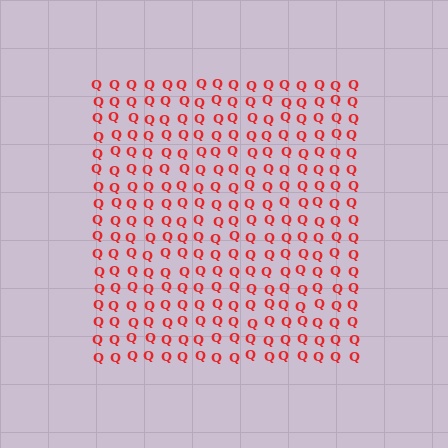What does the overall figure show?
The overall figure shows a square.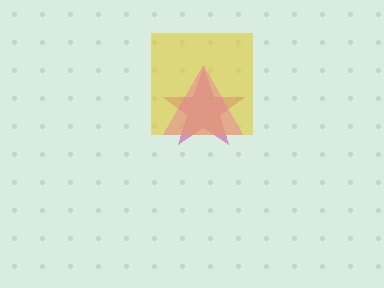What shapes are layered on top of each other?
The layered shapes are: a magenta star, a yellow square, a pink triangle.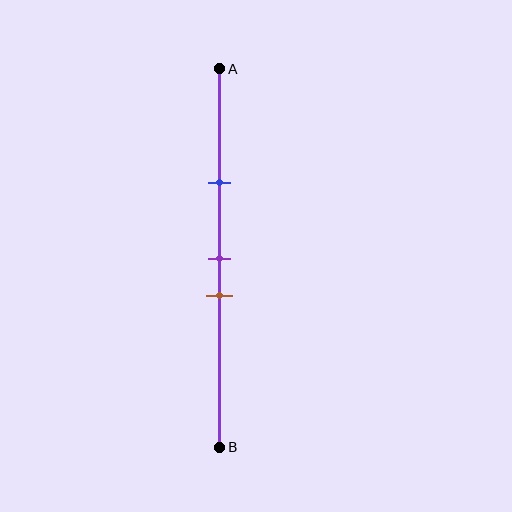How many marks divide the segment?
There are 3 marks dividing the segment.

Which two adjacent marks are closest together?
The purple and brown marks are the closest adjacent pair.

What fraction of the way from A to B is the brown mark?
The brown mark is approximately 60% (0.6) of the way from A to B.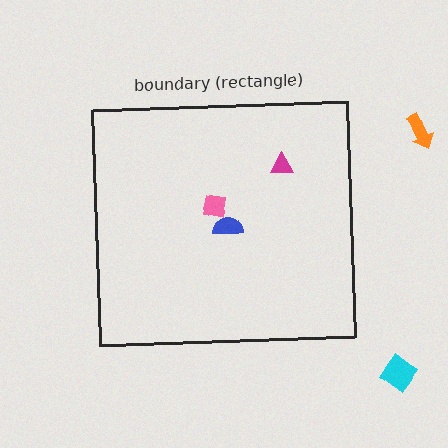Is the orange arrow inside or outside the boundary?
Outside.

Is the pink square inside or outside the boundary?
Inside.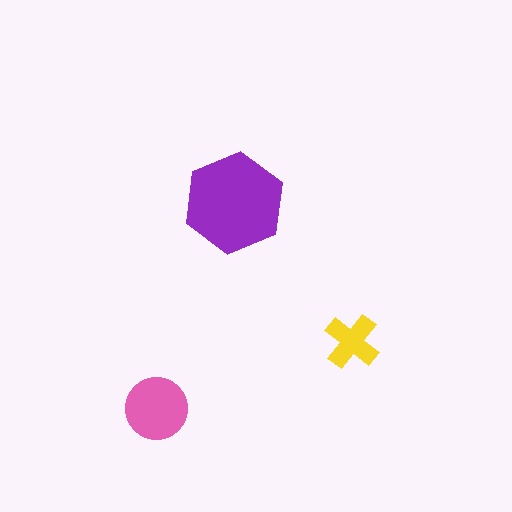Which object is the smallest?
The yellow cross.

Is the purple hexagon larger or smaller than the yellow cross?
Larger.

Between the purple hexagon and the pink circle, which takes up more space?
The purple hexagon.